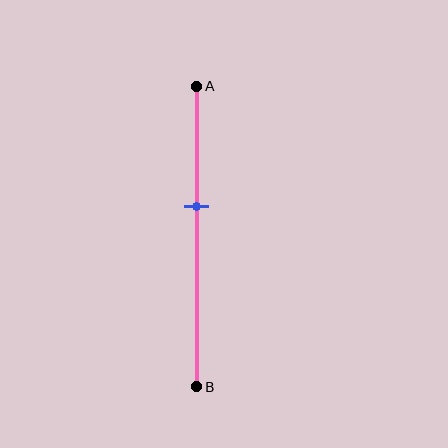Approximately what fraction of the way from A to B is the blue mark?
The blue mark is approximately 40% of the way from A to B.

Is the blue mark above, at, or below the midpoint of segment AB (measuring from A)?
The blue mark is above the midpoint of segment AB.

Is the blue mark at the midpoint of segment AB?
No, the mark is at about 40% from A, not at the 50% midpoint.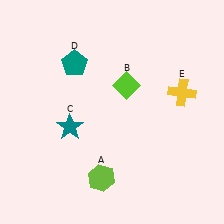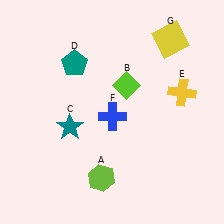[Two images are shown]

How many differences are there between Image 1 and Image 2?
There are 2 differences between the two images.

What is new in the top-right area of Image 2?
A yellow square (G) was added in the top-right area of Image 2.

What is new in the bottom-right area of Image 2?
A blue cross (F) was added in the bottom-right area of Image 2.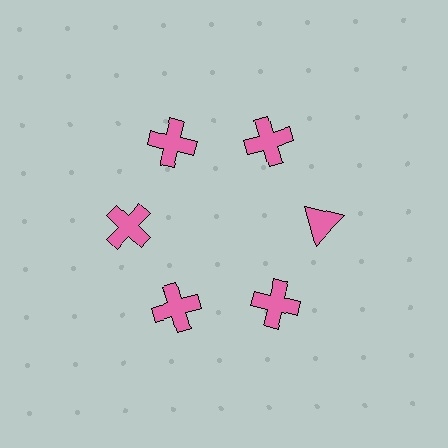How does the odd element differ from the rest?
It has a different shape: triangle instead of cross.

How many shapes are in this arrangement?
There are 6 shapes arranged in a ring pattern.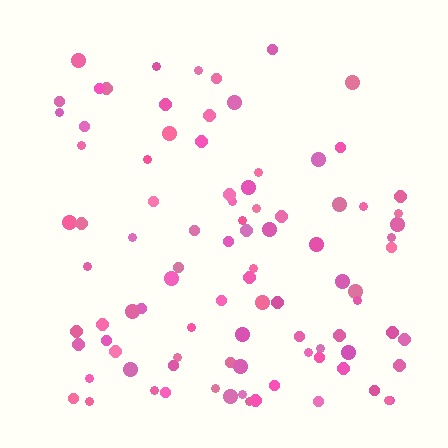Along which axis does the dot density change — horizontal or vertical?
Vertical.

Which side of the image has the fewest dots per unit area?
The top.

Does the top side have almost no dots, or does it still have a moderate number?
Still a moderate number, just noticeably fewer than the bottom.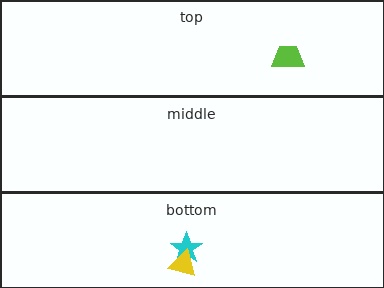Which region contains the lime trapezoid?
The top region.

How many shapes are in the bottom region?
2.